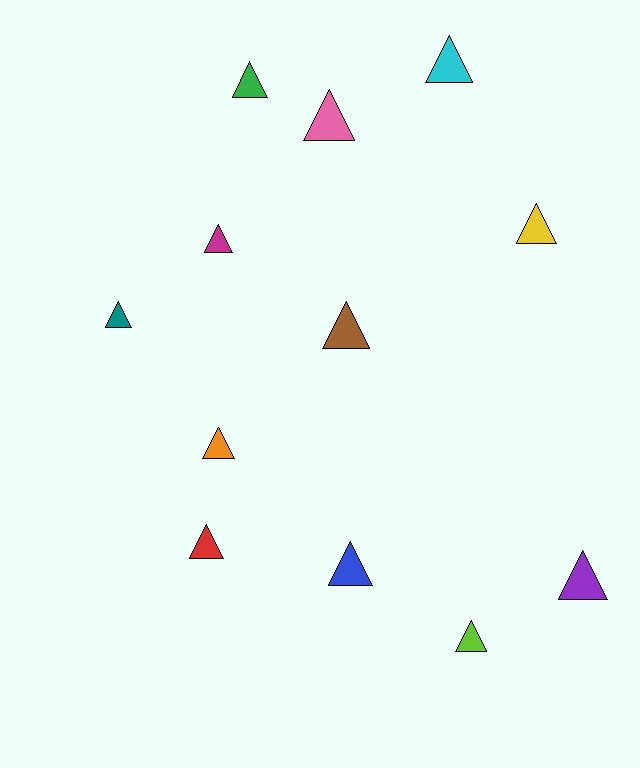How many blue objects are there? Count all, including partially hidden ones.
There is 1 blue object.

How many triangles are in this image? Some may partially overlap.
There are 12 triangles.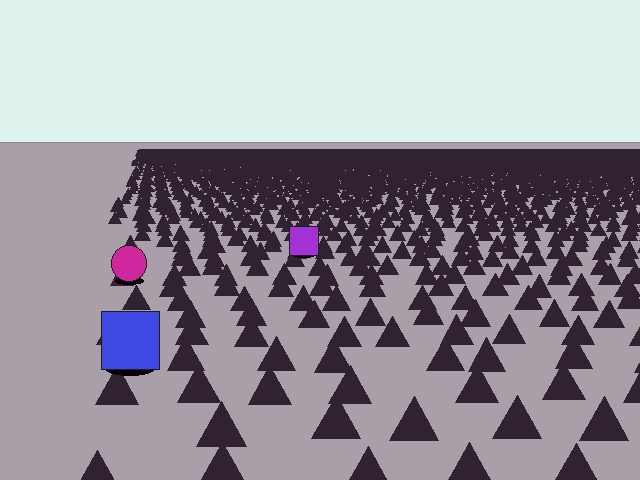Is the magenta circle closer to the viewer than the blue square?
No. The blue square is closer — you can tell from the texture gradient: the ground texture is coarser near it.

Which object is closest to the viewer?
The blue square is closest. The texture marks near it are larger and more spread out.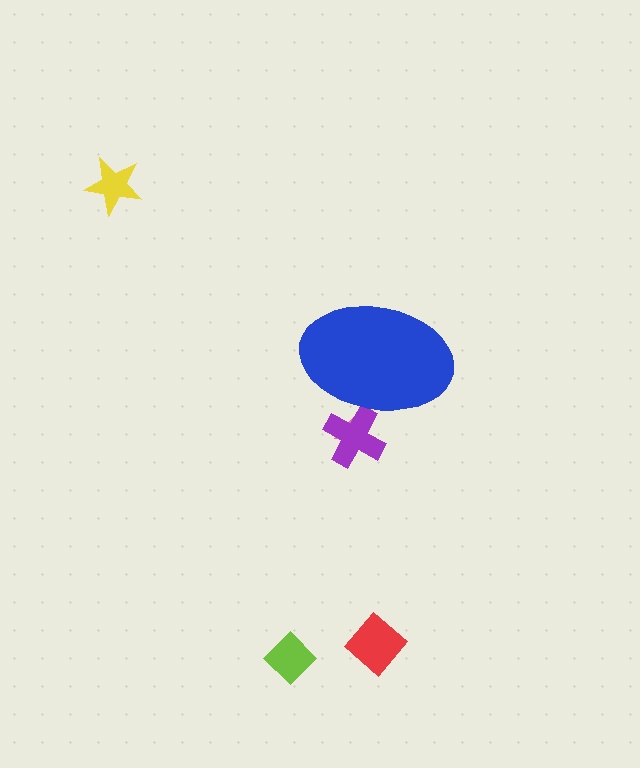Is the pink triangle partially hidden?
Yes, the pink triangle is partially hidden behind the blue ellipse.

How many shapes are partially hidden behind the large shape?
2 shapes are partially hidden.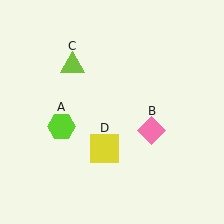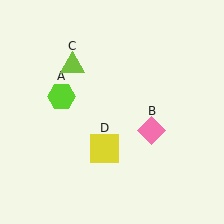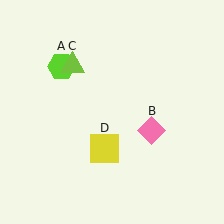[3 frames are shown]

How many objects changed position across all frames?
1 object changed position: lime hexagon (object A).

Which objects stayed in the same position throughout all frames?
Pink diamond (object B) and lime triangle (object C) and yellow square (object D) remained stationary.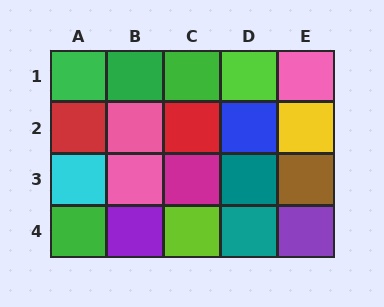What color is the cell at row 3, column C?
Magenta.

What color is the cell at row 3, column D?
Teal.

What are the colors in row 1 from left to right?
Green, green, green, lime, pink.